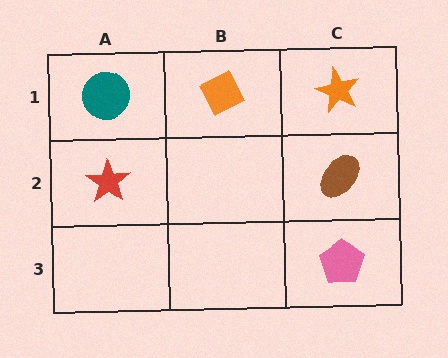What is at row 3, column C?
A pink pentagon.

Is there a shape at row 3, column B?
No, that cell is empty.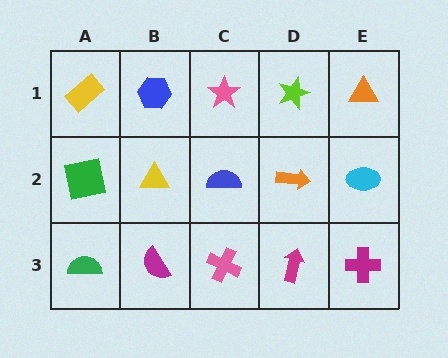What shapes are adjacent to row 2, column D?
A lime star (row 1, column D), a magenta arrow (row 3, column D), a blue semicircle (row 2, column C), a cyan ellipse (row 2, column E).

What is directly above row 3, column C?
A blue semicircle.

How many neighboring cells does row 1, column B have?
3.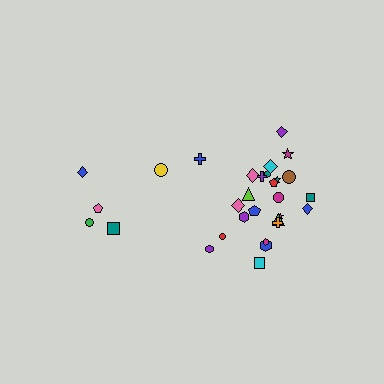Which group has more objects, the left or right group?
The right group.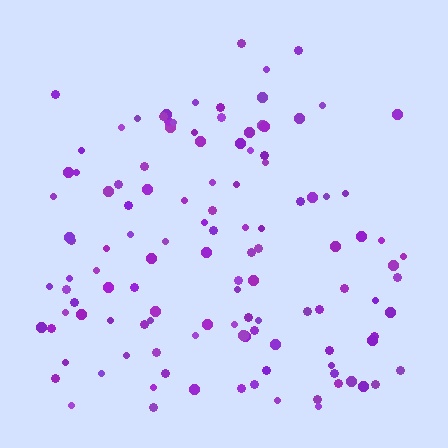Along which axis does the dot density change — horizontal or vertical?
Vertical.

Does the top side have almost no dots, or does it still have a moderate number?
Still a moderate number, just noticeably fewer than the bottom.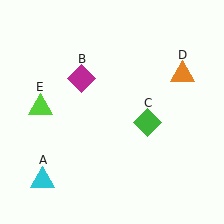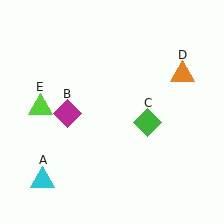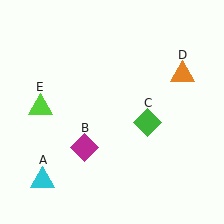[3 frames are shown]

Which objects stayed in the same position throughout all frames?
Cyan triangle (object A) and green diamond (object C) and orange triangle (object D) and lime triangle (object E) remained stationary.